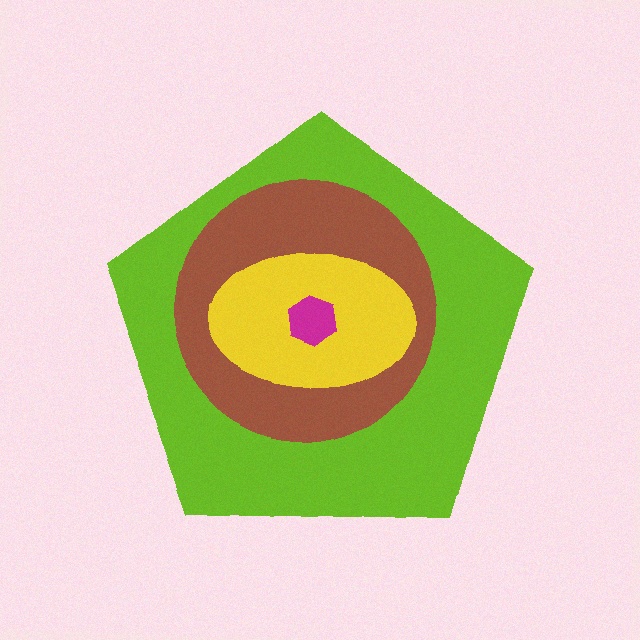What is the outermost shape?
The lime pentagon.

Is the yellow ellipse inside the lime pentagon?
Yes.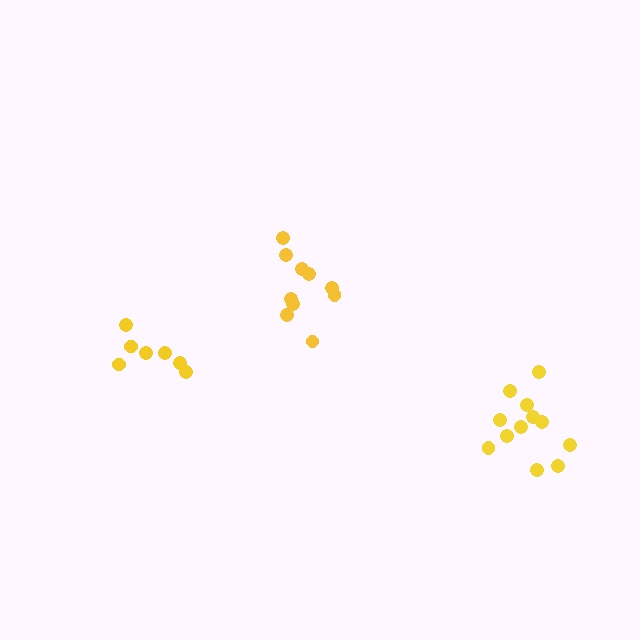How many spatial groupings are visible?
There are 3 spatial groupings.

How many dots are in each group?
Group 1: 10 dots, Group 2: 7 dots, Group 3: 12 dots (29 total).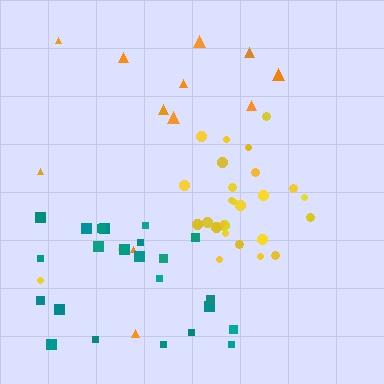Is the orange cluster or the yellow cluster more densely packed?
Yellow.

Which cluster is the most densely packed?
Yellow.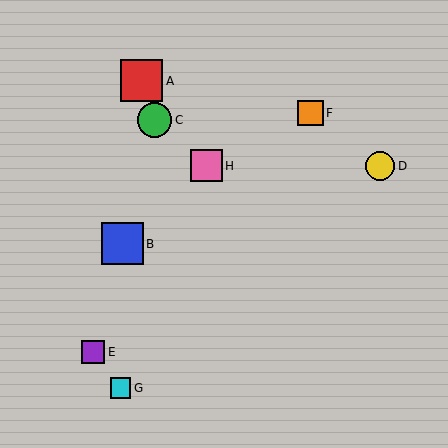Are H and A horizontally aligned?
No, H is at y≈166 and A is at y≈81.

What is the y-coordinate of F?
Object F is at y≈113.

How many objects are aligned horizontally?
2 objects (D, H) are aligned horizontally.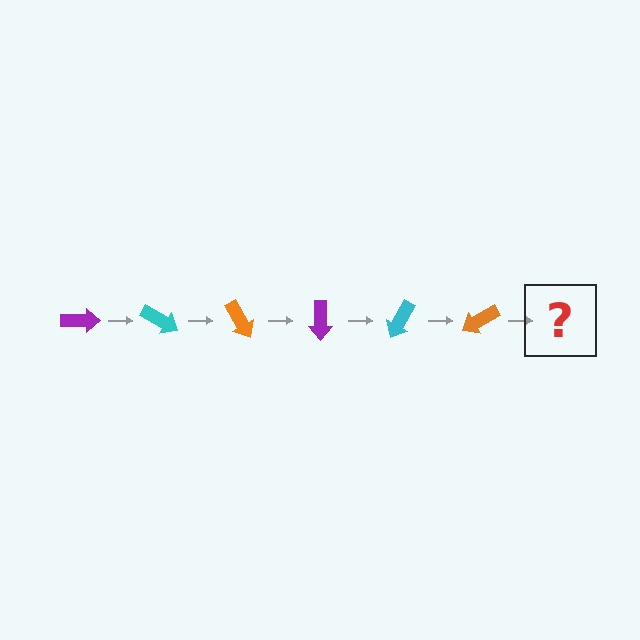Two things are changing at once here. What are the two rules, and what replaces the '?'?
The two rules are that it rotates 30 degrees each step and the color cycles through purple, cyan, and orange. The '?' should be a purple arrow, rotated 180 degrees from the start.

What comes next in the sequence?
The next element should be a purple arrow, rotated 180 degrees from the start.